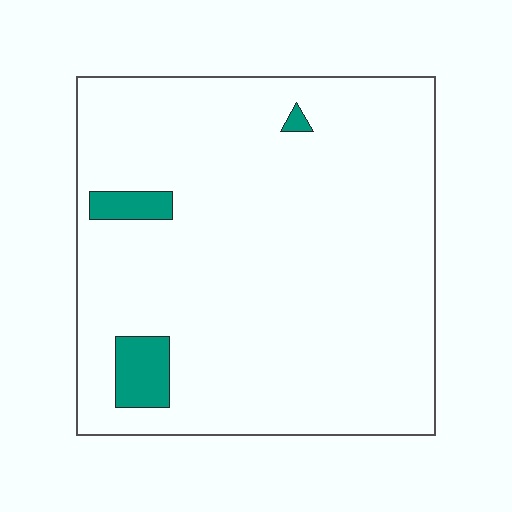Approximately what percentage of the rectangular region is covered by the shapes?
Approximately 5%.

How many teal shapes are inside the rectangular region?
3.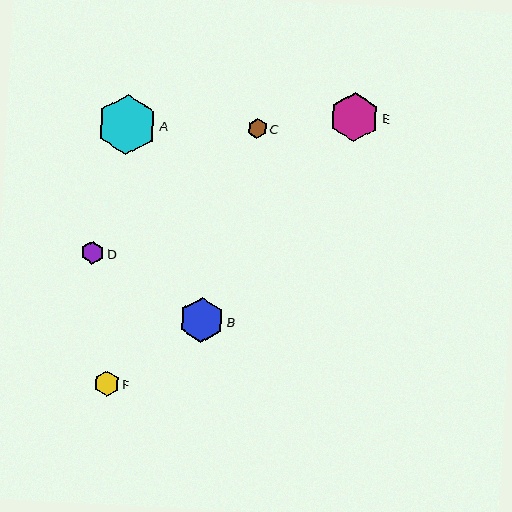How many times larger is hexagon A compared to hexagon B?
Hexagon A is approximately 1.3 times the size of hexagon B.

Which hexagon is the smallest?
Hexagon C is the smallest with a size of approximately 19 pixels.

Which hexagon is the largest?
Hexagon A is the largest with a size of approximately 59 pixels.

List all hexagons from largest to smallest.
From largest to smallest: A, E, B, F, D, C.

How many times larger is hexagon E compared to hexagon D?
Hexagon E is approximately 2.1 times the size of hexagon D.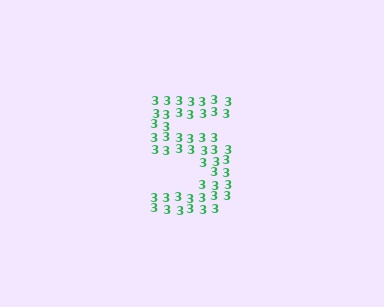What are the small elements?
The small elements are digit 3's.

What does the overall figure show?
The overall figure shows the digit 5.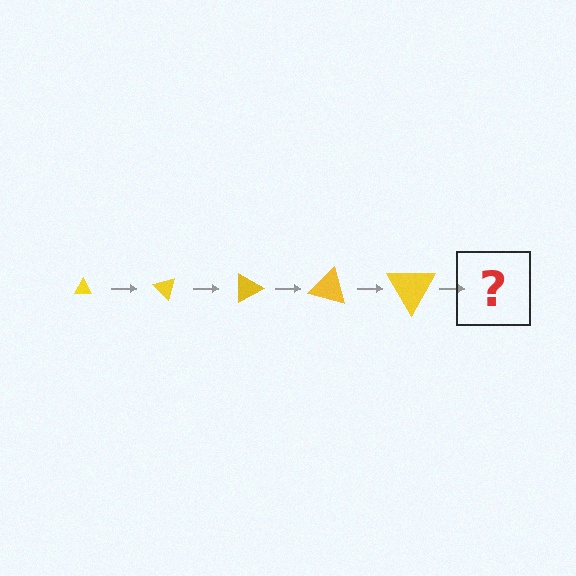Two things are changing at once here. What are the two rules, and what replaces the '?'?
The two rules are that the triangle grows larger each step and it rotates 45 degrees each step. The '?' should be a triangle, larger than the previous one and rotated 225 degrees from the start.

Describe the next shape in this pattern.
It should be a triangle, larger than the previous one and rotated 225 degrees from the start.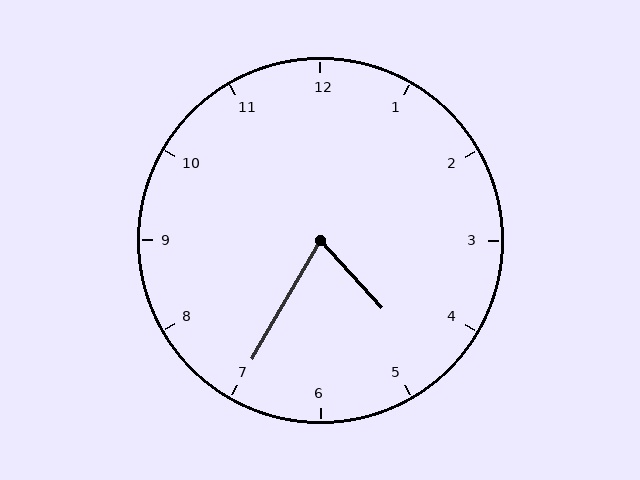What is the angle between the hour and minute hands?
Approximately 72 degrees.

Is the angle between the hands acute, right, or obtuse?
It is acute.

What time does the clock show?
4:35.